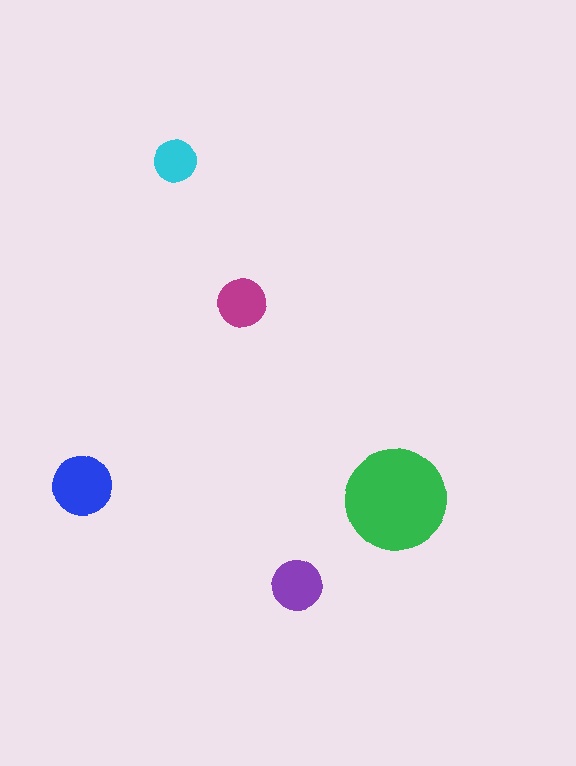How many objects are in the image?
There are 5 objects in the image.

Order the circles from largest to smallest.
the green one, the blue one, the purple one, the magenta one, the cyan one.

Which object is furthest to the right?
The green circle is rightmost.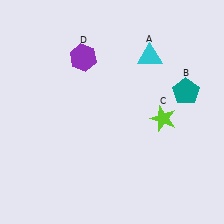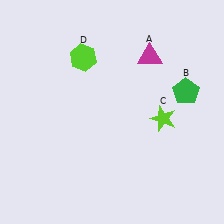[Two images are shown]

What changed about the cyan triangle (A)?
In Image 1, A is cyan. In Image 2, it changed to magenta.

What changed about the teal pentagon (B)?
In Image 1, B is teal. In Image 2, it changed to green.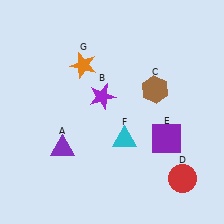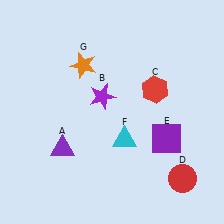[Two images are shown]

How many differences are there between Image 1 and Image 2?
There is 1 difference between the two images.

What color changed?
The hexagon (C) changed from brown in Image 1 to red in Image 2.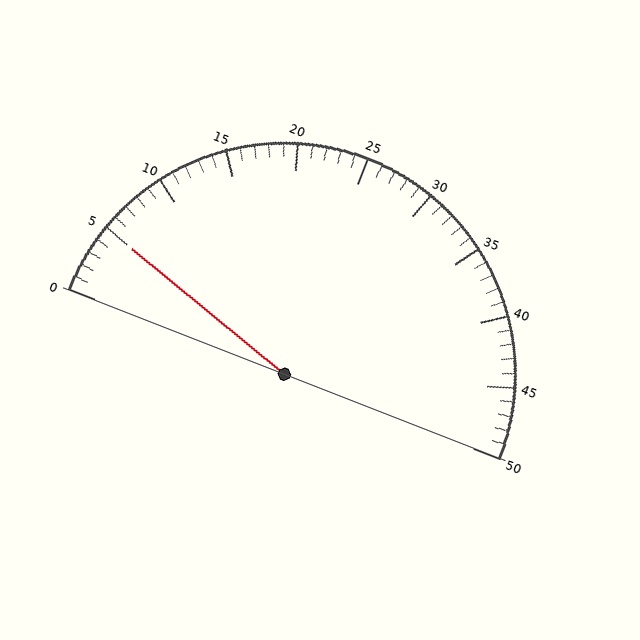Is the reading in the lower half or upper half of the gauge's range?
The reading is in the lower half of the range (0 to 50).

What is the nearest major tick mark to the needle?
The nearest major tick mark is 5.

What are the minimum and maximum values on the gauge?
The gauge ranges from 0 to 50.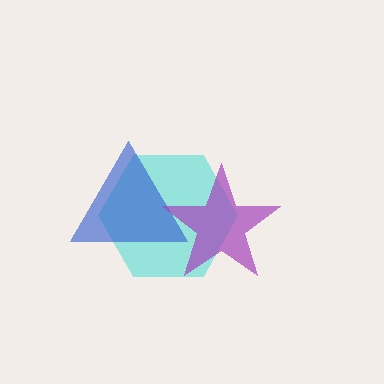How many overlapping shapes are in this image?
There are 3 overlapping shapes in the image.